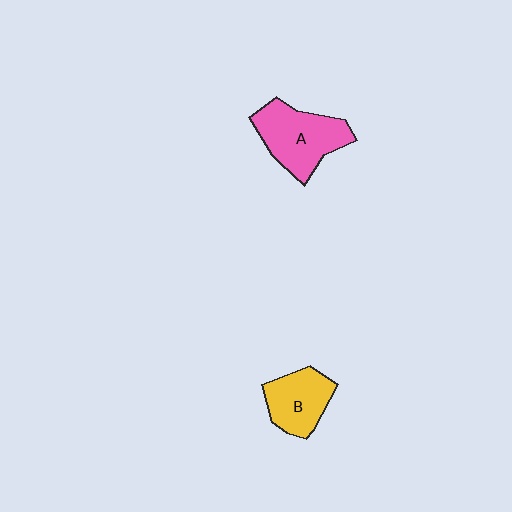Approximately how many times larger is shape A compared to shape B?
Approximately 1.4 times.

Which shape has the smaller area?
Shape B (yellow).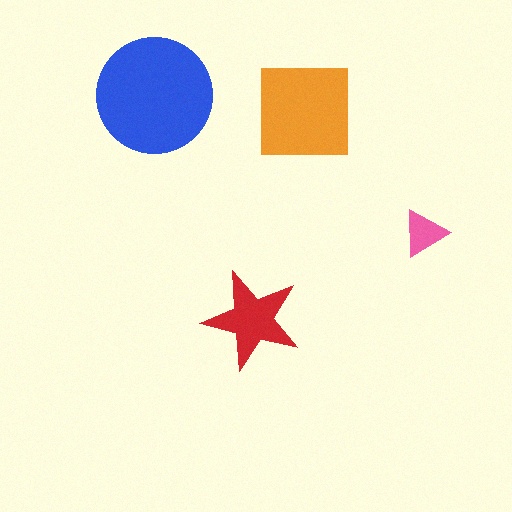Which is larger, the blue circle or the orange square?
The blue circle.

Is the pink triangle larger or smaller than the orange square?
Smaller.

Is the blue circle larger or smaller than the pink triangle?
Larger.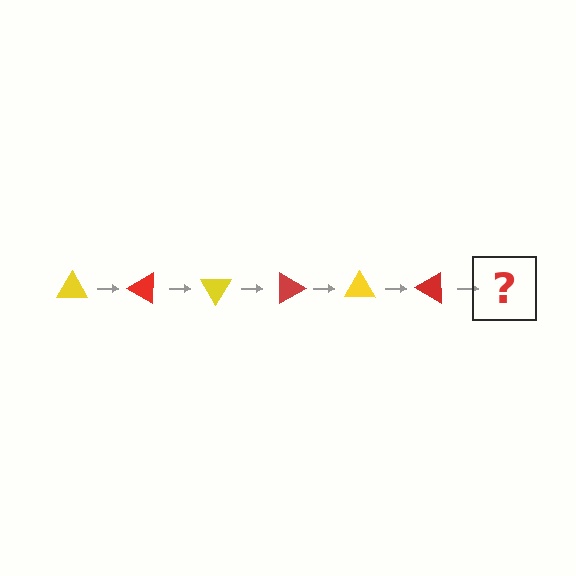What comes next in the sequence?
The next element should be a yellow triangle, rotated 180 degrees from the start.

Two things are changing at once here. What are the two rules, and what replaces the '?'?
The two rules are that it rotates 30 degrees each step and the color cycles through yellow and red. The '?' should be a yellow triangle, rotated 180 degrees from the start.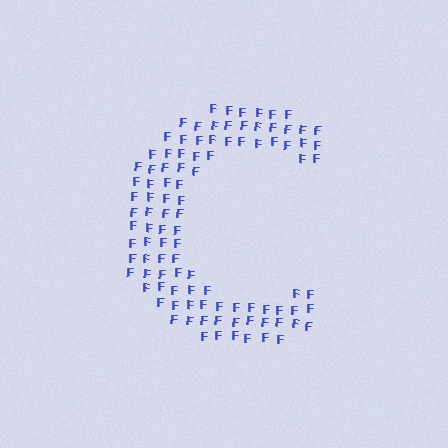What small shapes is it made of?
It is made of small letter F's.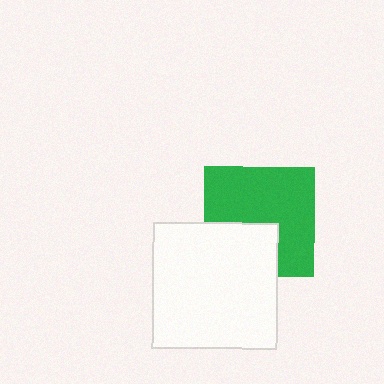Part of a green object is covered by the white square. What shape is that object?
It is a square.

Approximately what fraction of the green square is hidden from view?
Roughly 33% of the green square is hidden behind the white square.